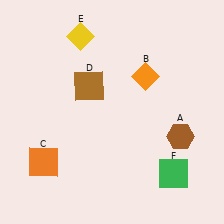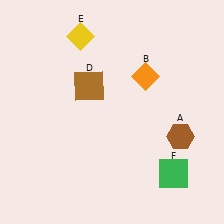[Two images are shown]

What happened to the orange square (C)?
The orange square (C) was removed in Image 2. It was in the bottom-left area of Image 1.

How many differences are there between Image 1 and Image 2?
There is 1 difference between the two images.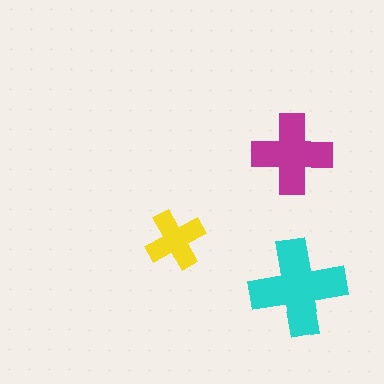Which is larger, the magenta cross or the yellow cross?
The magenta one.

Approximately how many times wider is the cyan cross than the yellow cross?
About 1.5 times wider.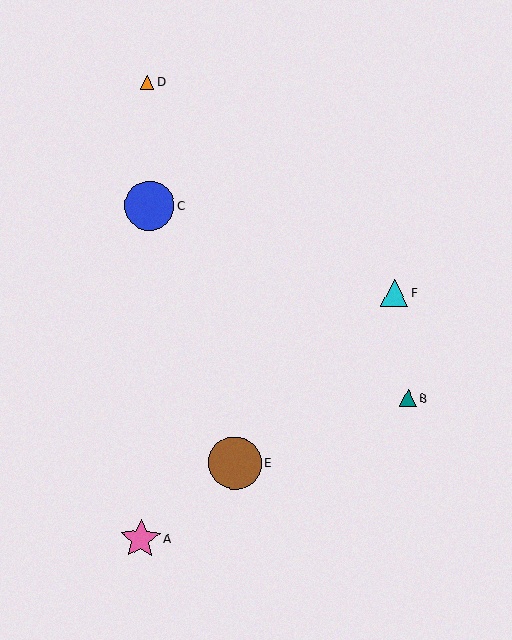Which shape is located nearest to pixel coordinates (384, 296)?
The cyan triangle (labeled F) at (394, 293) is nearest to that location.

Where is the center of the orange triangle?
The center of the orange triangle is at (147, 82).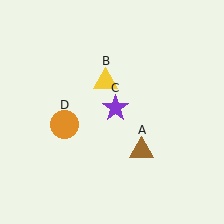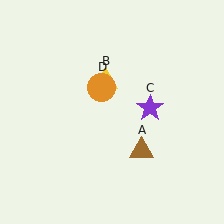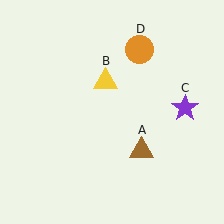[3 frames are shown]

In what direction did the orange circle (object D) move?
The orange circle (object D) moved up and to the right.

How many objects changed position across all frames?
2 objects changed position: purple star (object C), orange circle (object D).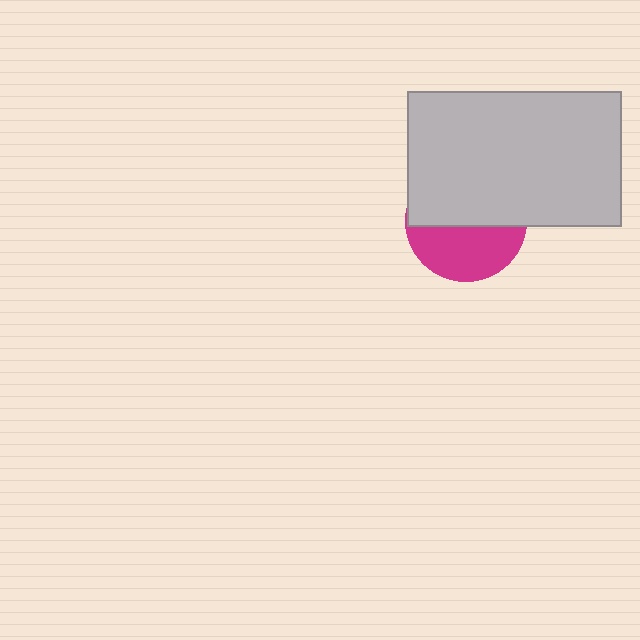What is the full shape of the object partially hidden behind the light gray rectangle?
The partially hidden object is a magenta circle.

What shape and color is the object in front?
The object in front is a light gray rectangle.